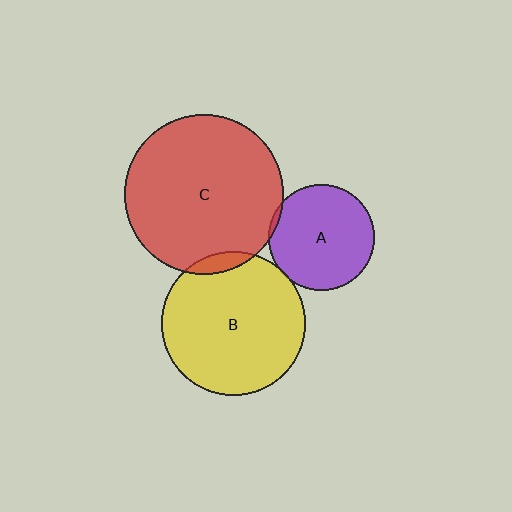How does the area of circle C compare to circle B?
Approximately 1.2 times.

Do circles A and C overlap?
Yes.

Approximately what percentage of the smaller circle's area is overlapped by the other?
Approximately 5%.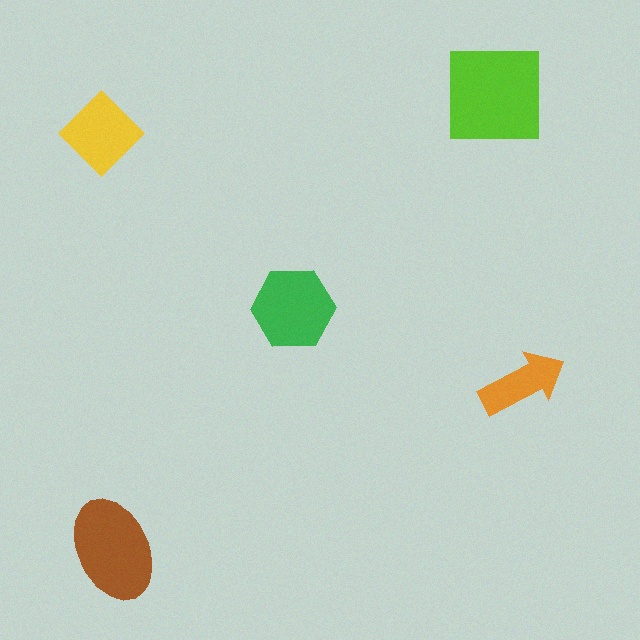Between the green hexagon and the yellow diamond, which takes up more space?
The green hexagon.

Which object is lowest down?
The brown ellipse is bottommost.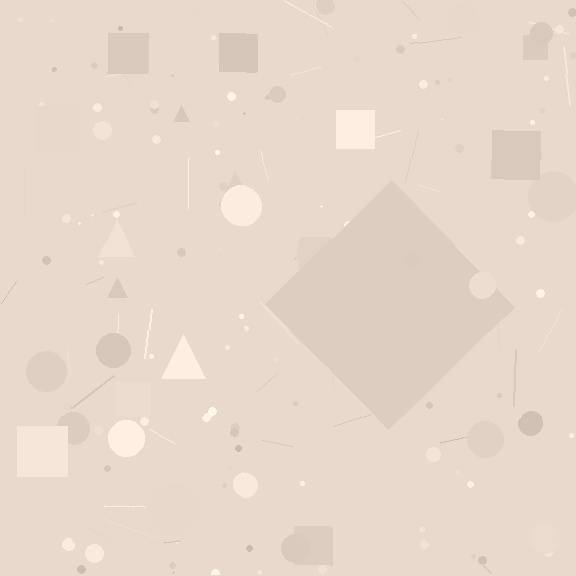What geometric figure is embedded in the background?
A diamond is embedded in the background.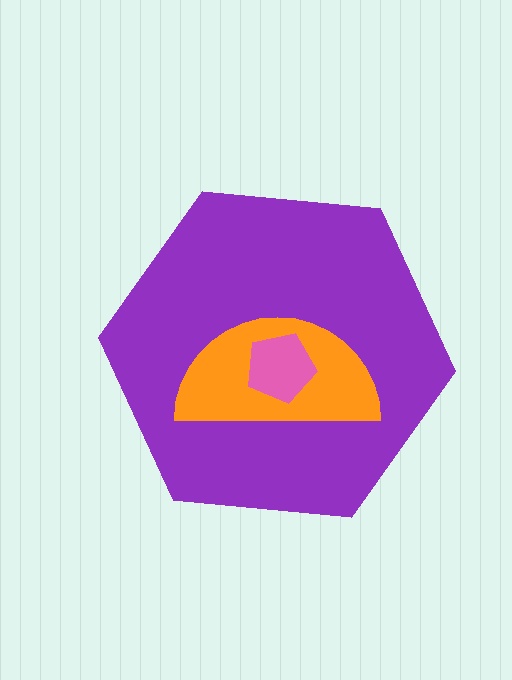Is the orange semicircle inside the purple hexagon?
Yes.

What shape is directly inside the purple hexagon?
The orange semicircle.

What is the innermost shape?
The pink pentagon.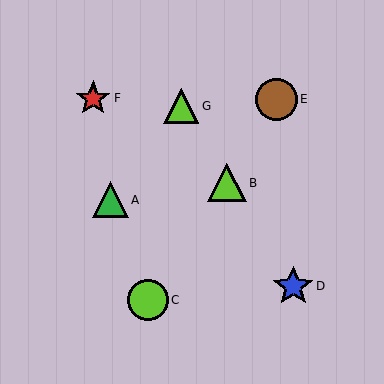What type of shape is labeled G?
Shape G is a lime triangle.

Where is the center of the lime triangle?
The center of the lime triangle is at (227, 183).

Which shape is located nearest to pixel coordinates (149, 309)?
The lime circle (labeled C) at (148, 300) is nearest to that location.